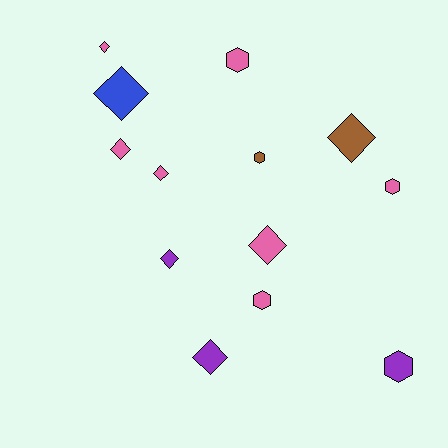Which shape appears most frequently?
Diamond, with 8 objects.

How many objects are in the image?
There are 13 objects.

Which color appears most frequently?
Pink, with 7 objects.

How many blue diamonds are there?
There is 1 blue diamond.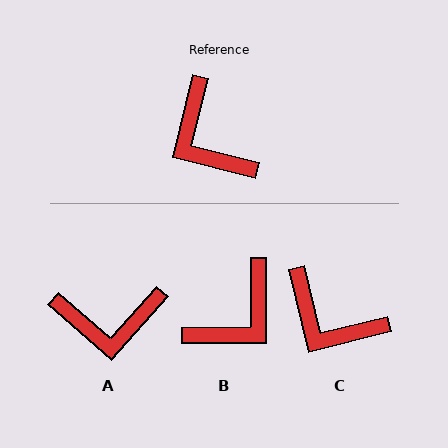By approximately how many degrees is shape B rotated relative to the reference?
Approximately 104 degrees counter-clockwise.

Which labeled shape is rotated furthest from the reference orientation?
B, about 104 degrees away.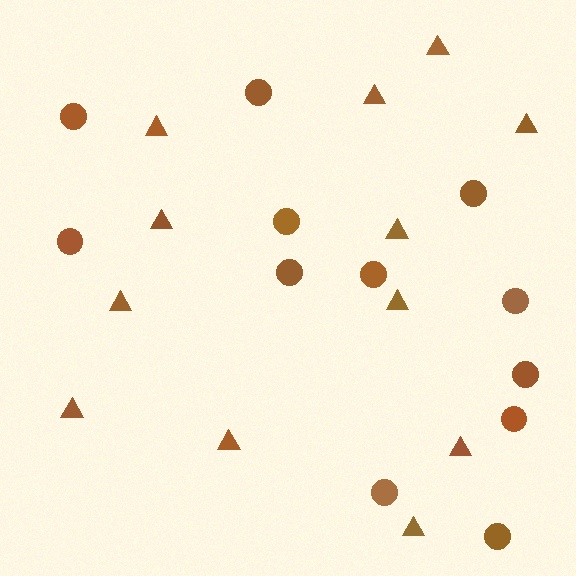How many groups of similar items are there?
There are 2 groups: one group of circles (12) and one group of triangles (12).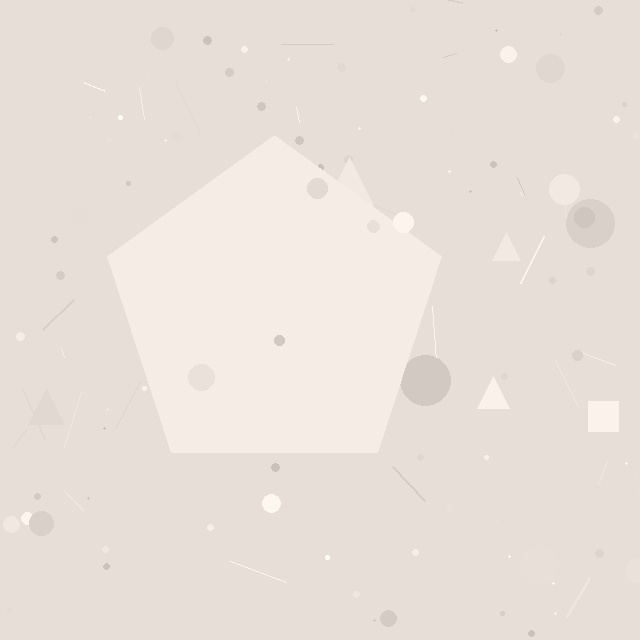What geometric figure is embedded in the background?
A pentagon is embedded in the background.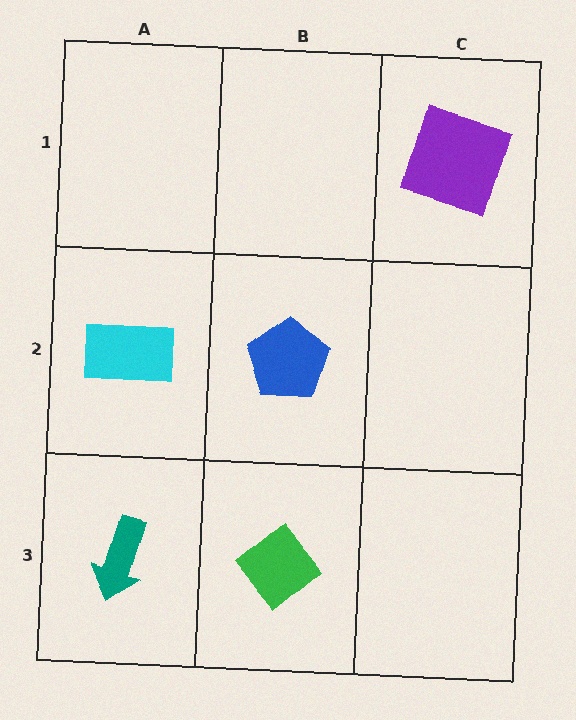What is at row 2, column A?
A cyan rectangle.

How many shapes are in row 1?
1 shape.